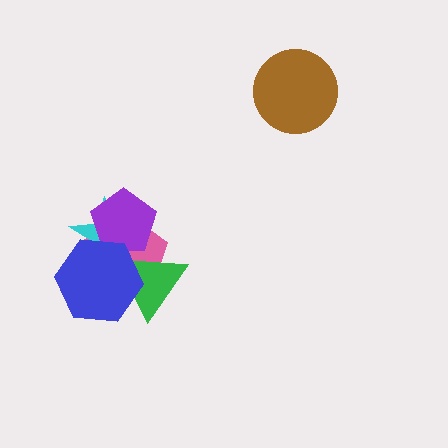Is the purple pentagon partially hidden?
Yes, it is partially covered by another shape.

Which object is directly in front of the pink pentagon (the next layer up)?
The cyan star is directly in front of the pink pentagon.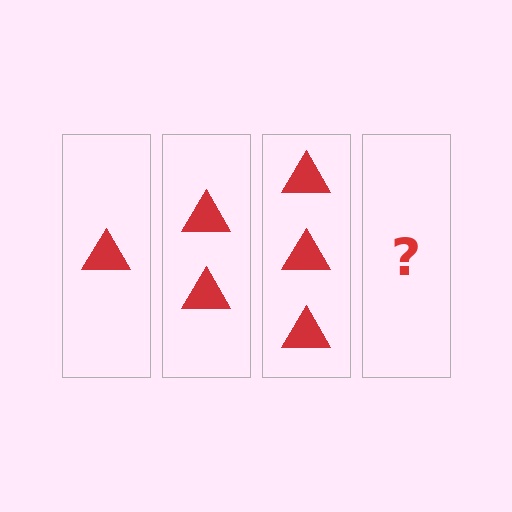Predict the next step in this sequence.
The next step is 4 triangles.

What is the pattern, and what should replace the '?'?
The pattern is that each step adds one more triangle. The '?' should be 4 triangles.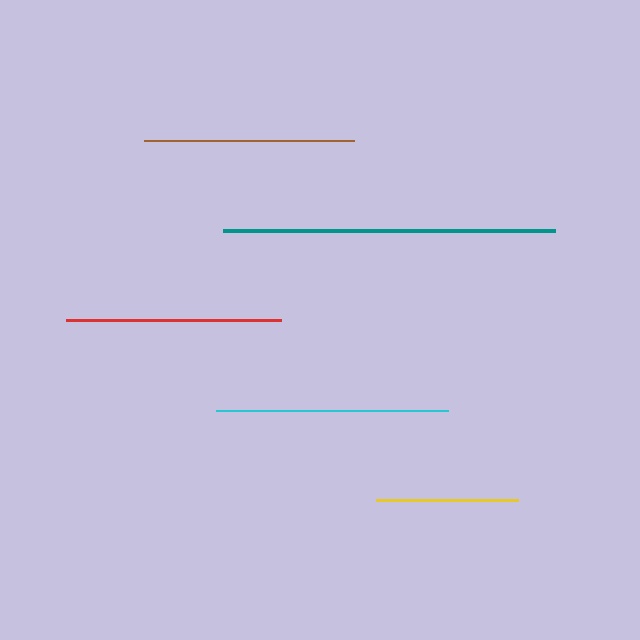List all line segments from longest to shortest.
From longest to shortest: teal, cyan, red, brown, yellow.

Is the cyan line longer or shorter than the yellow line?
The cyan line is longer than the yellow line.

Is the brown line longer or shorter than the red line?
The red line is longer than the brown line.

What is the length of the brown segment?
The brown segment is approximately 210 pixels long.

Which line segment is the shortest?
The yellow line is the shortest at approximately 142 pixels.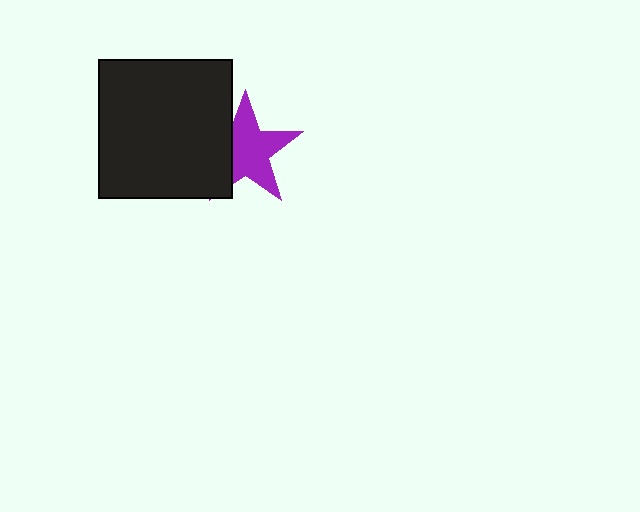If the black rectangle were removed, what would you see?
You would see the complete purple star.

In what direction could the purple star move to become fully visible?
The purple star could move right. That would shift it out from behind the black rectangle entirely.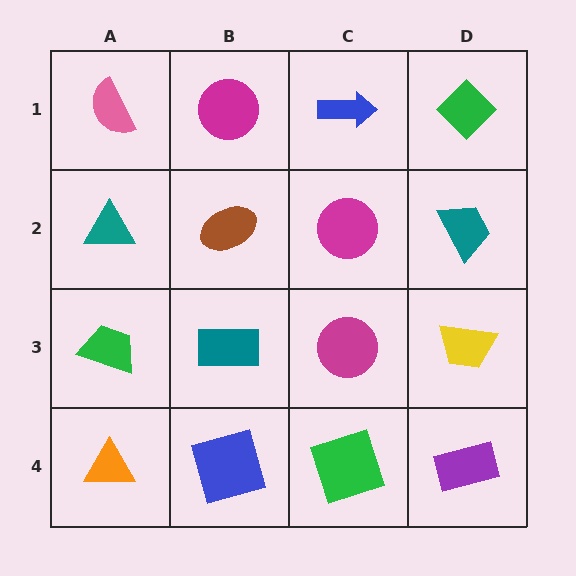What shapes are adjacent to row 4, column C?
A magenta circle (row 3, column C), a blue square (row 4, column B), a purple rectangle (row 4, column D).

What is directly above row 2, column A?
A pink semicircle.